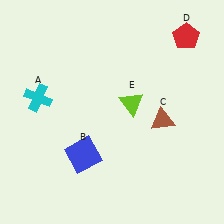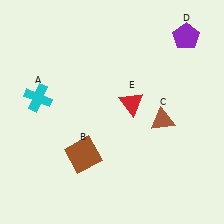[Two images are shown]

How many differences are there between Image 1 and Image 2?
There are 3 differences between the two images.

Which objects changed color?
B changed from blue to brown. D changed from red to purple. E changed from lime to red.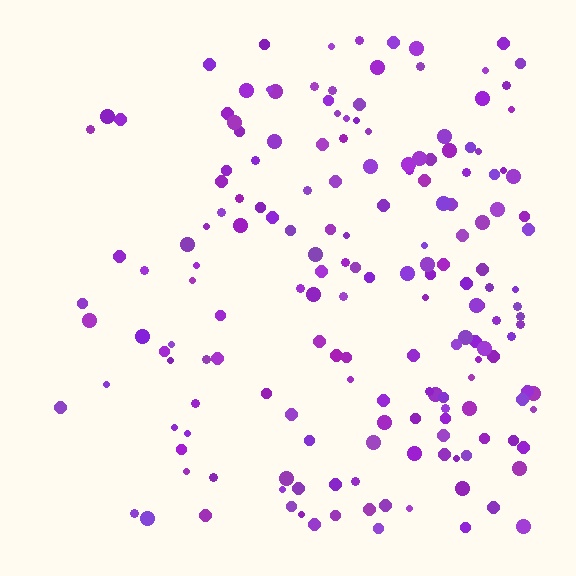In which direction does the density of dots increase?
From left to right, with the right side densest.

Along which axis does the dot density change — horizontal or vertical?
Horizontal.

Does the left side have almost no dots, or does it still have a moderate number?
Still a moderate number, just noticeably fewer than the right.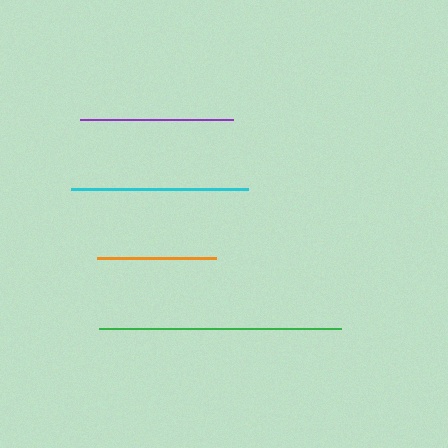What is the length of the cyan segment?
The cyan segment is approximately 177 pixels long.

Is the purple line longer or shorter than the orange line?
The purple line is longer than the orange line.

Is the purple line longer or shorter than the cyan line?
The cyan line is longer than the purple line.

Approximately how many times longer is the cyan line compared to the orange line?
The cyan line is approximately 1.5 times the length of the orange line.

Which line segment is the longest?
The green line is the longest at approximately 242 pixels.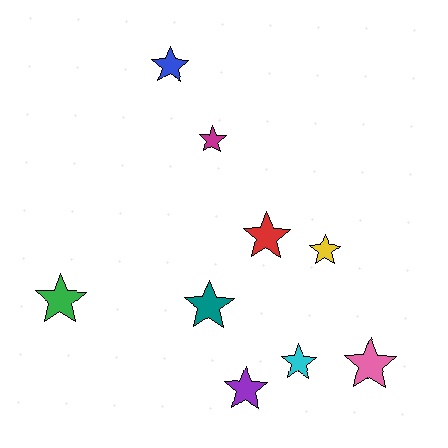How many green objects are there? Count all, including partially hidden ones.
There is 1 green object.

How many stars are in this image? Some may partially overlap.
There are 9 stars.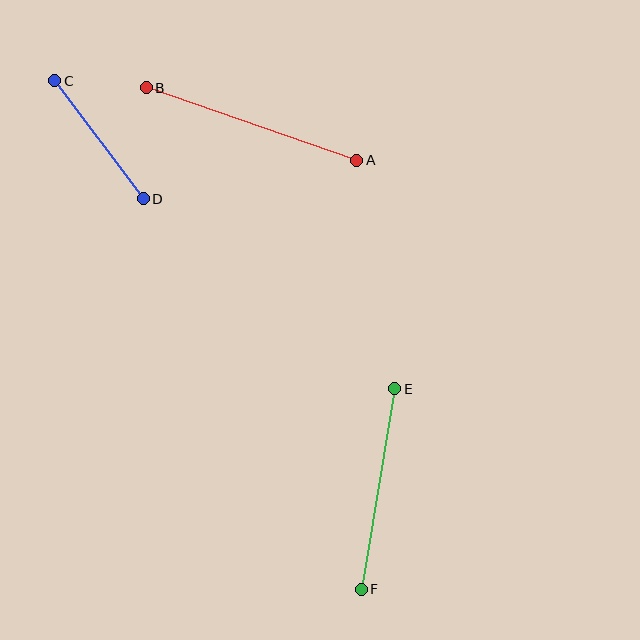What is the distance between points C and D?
The distance is approximately 148 pixels.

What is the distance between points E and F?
The distance is approximately 204 pixels.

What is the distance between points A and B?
The distance is approximately 222 pixels.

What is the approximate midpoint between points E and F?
The midpoint is at approximately (378, 489) pixels.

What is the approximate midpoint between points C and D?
The midpoint is at approximately (99, 140) pixels.